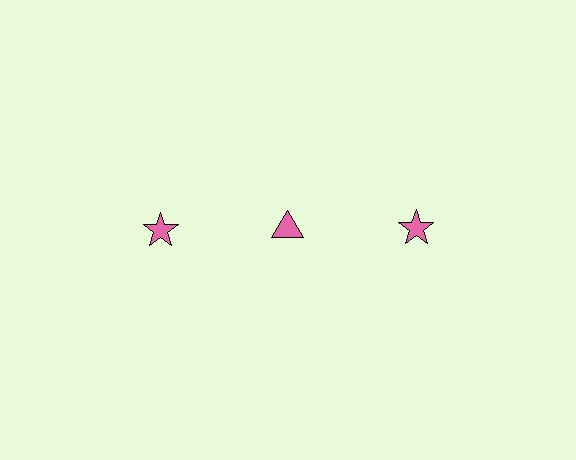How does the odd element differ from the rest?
It has a different shape: triangle instead of star.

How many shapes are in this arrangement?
There are 3 shapes arranged in a grid pattern.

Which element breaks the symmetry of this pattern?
The pink triangle in the top row, second from left column breaks the symmetry. All other shapes are pink stars.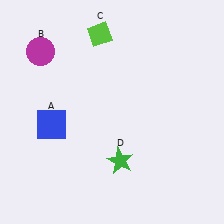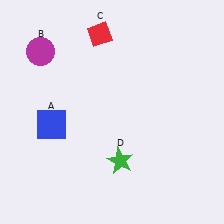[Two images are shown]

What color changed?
The diamond (C) changed from lime in Image 1 to red in Image 2.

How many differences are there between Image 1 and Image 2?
There is 1 difference between the two images.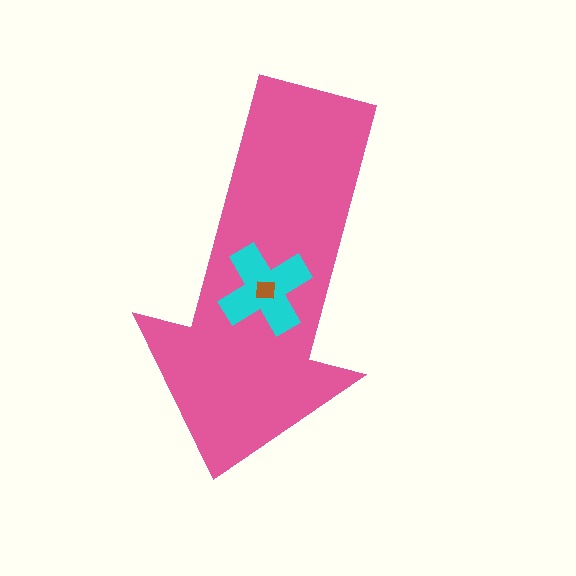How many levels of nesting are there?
3.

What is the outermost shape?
The pink arrow.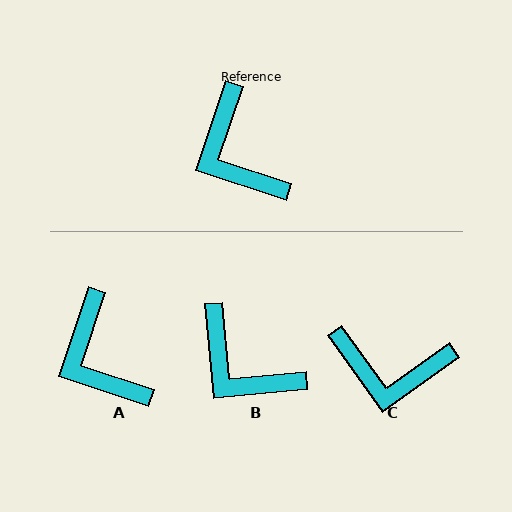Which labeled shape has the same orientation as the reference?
A.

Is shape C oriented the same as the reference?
No, it is off by about 54 degrees.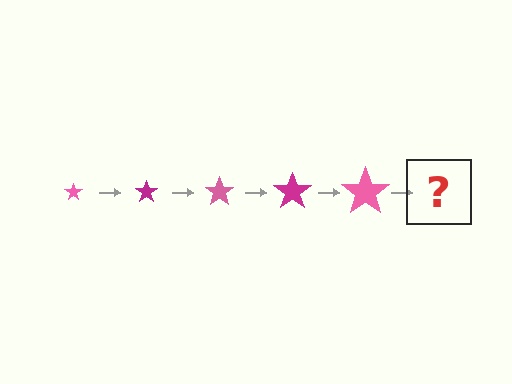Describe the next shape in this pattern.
It should be a magenta star, larger than the previous one.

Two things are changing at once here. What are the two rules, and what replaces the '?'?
The two rules are that the star grows larger each step and the color cycles through pink and magenta. The '?' should be a magenta star, larger than the previous one.